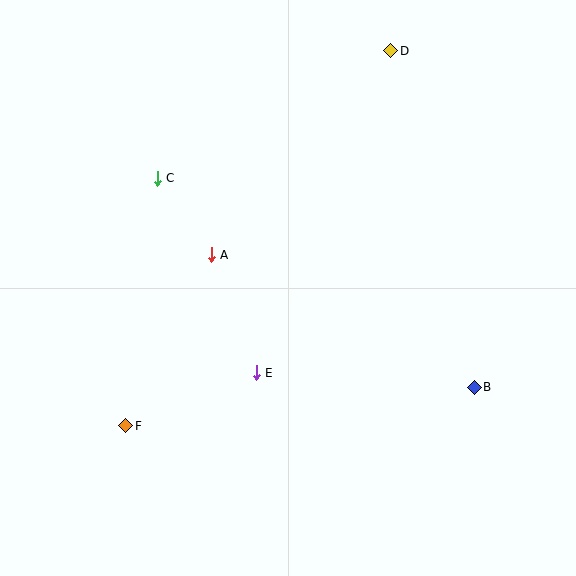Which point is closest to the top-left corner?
Point C is closest to the top-left corner.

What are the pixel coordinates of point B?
Point B is at (474, 387).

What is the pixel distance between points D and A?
The distance between D and A is 272 pixels.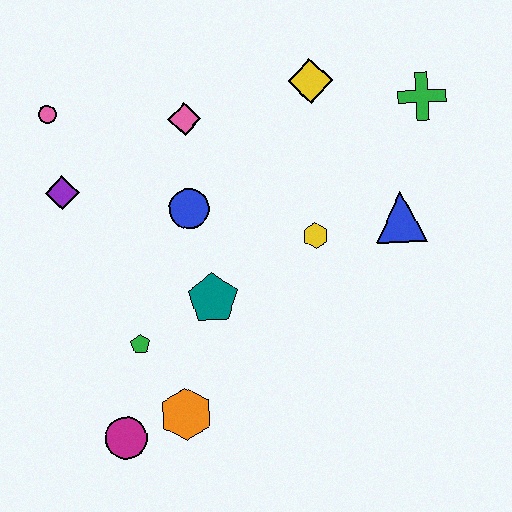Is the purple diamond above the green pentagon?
Yes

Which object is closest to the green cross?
The yellow diamond is closest to the green cross.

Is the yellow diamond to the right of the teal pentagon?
Yes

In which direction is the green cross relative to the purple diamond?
The green cross is to the right of the purple diamond.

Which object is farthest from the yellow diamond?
The magenta circle is farthest from the yellow diamond.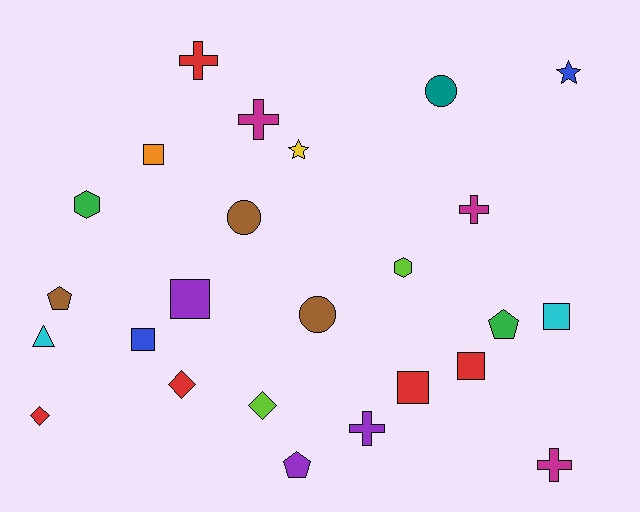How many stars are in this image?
There are 2 stars.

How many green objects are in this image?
There are 2 green objects.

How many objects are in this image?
There are 25 objects.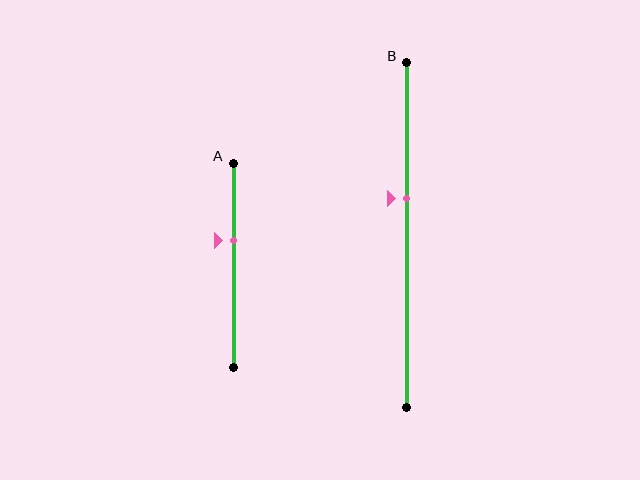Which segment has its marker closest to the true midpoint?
Segment B has its marker closest to the true midpoint.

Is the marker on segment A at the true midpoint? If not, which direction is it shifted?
No, the marker on segment A is shifted upward by about 12% of the segment length.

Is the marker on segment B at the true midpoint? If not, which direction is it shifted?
No, the marker on segment B is shifted upward by about 11% of the segment length.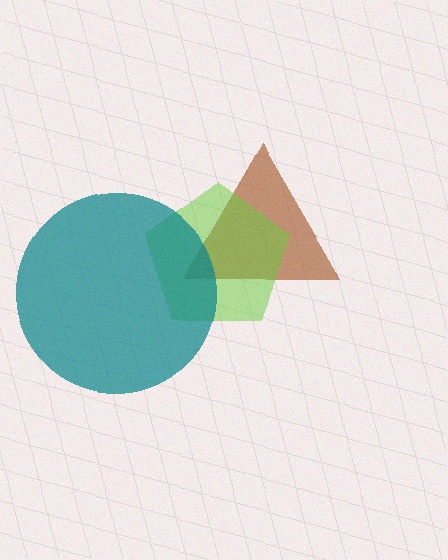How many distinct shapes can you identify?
There are 3 distinct shapes: a brown triangle, a lime pentagon, a teal circle.